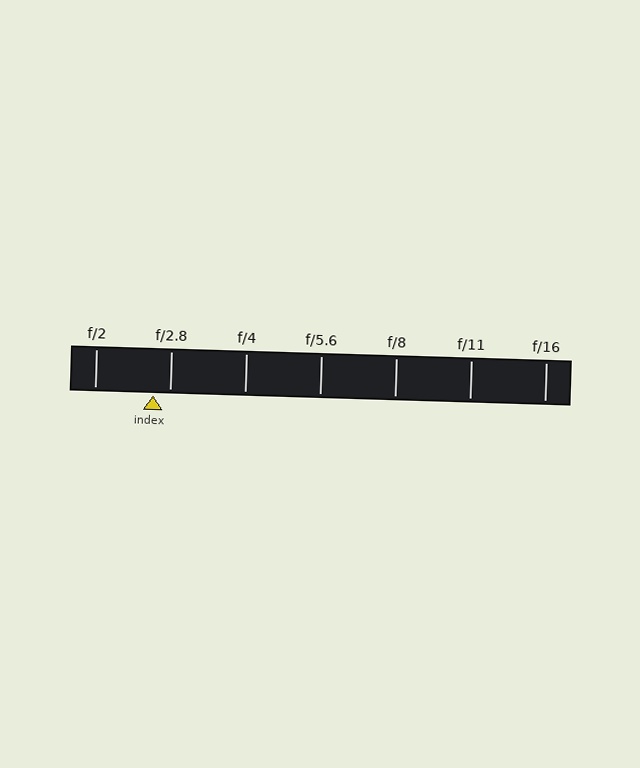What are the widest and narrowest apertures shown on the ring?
The widest aperture shown is f/2 and the narrowest is f/16.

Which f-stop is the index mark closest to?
The index mark is closest to f/2.8.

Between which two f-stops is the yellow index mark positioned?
The index mark is between f/2 and f/2.8.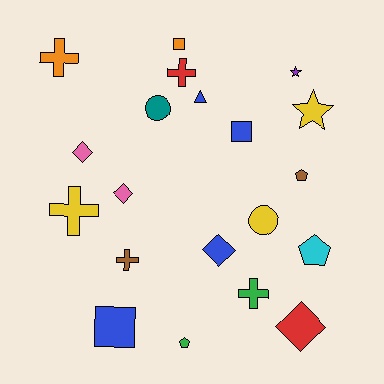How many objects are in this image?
There are 20 objects.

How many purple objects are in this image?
There is 1 purple object.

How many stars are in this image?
There are 2 stars.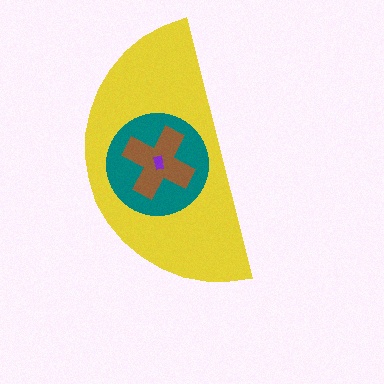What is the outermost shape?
The yellow semicircle.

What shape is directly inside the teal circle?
The brown cross.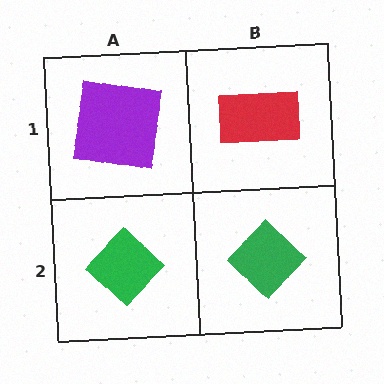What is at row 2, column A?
A green diamond.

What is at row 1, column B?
A red rectangle.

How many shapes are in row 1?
2 shapes.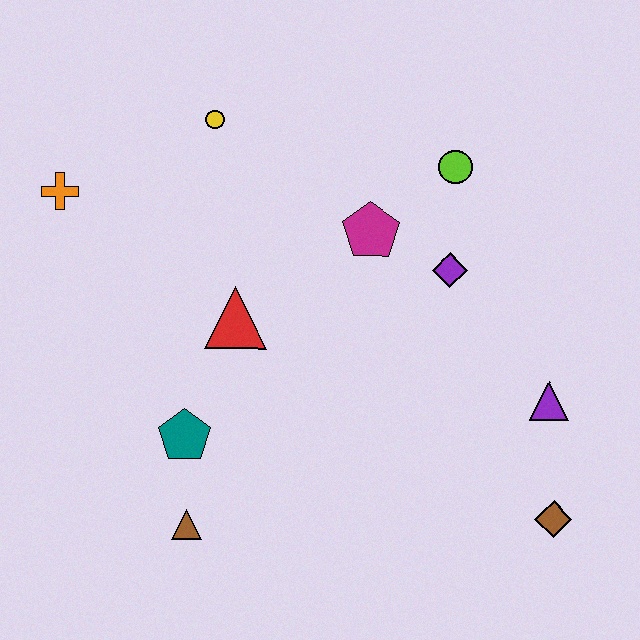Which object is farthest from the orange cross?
The brown diamond is farthest from the orange cross.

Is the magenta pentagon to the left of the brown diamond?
Yes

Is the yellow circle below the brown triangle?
No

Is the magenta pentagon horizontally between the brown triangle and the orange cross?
No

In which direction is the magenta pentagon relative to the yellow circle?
The magenta pentagon is to the right of the yellow circle.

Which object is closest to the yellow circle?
The orange cross is closest to the yellow circle.